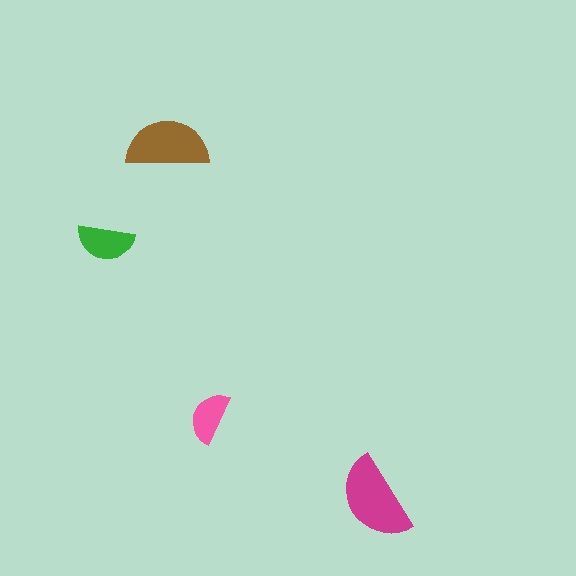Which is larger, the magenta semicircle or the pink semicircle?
The magenta one.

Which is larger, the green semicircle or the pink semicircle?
The green one.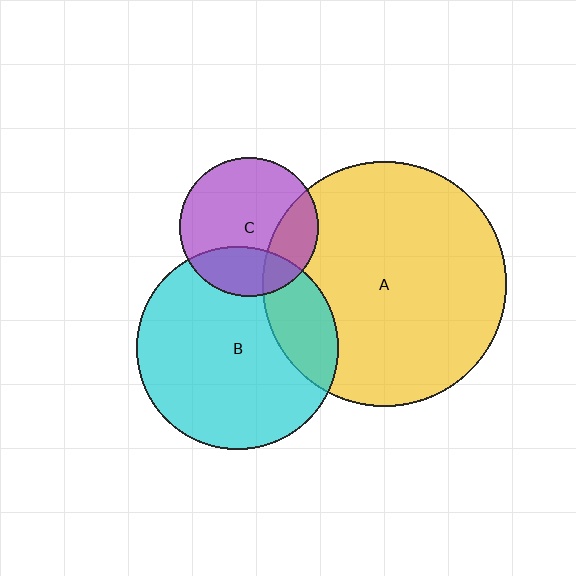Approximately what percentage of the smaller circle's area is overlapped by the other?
Approximately 25%.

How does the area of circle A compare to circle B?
Approximately 1.4 times.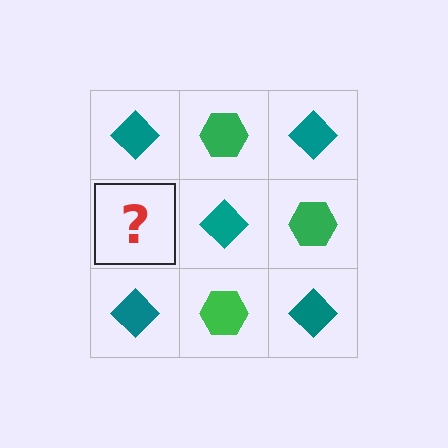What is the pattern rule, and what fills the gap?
The rule is that it alternates teal diamond and green hexagon in a checkerboard pattern. The gap should be filled with a green hexagon.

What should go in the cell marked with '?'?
The missing cell should contain a green hexagon.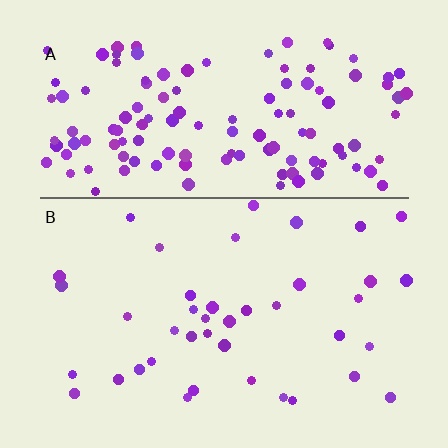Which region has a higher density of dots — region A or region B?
A (the top).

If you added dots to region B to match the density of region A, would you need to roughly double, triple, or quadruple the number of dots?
Approximately triple.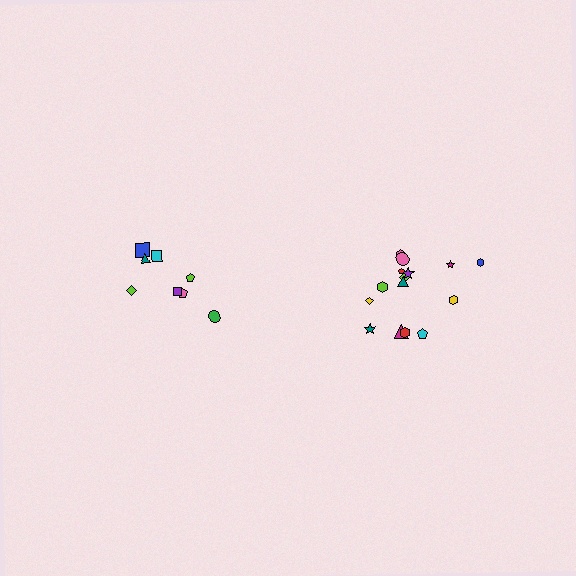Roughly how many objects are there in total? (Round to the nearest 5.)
Roughly 25 objects in total.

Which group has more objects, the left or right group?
The right group.